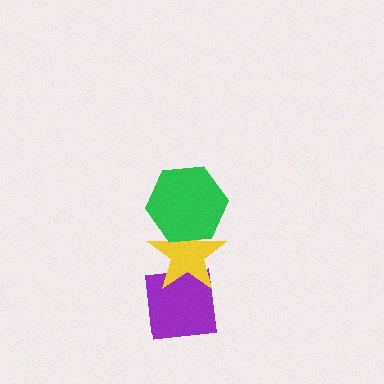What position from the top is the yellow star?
The yellow star is 2nd from the top.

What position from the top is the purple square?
The purple square is 3rd from the top.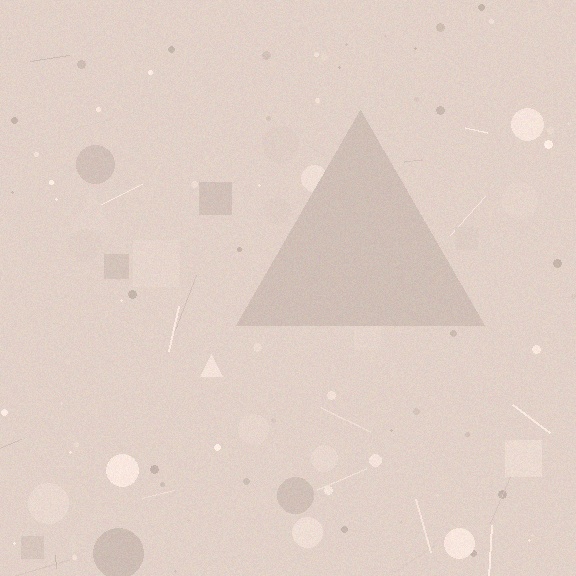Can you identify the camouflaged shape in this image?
The camouflaged shape is a triangle.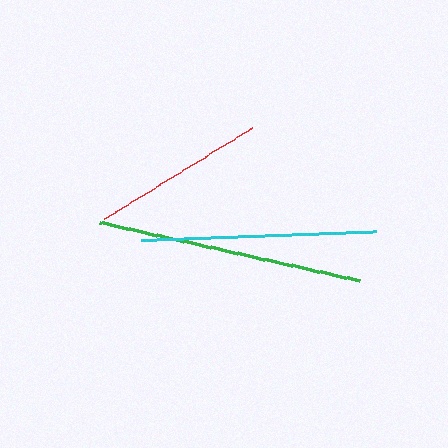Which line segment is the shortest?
The red line is the shortest at approximately 174 pixels.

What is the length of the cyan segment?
The cyan segment is approximately 236 pixels long.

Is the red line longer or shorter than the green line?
The green line is longer than the red line.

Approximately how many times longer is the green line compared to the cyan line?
The green line is approximately 1.1 times the length of the cyan line.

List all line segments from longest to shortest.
From longest to shortest: green, cyan, red.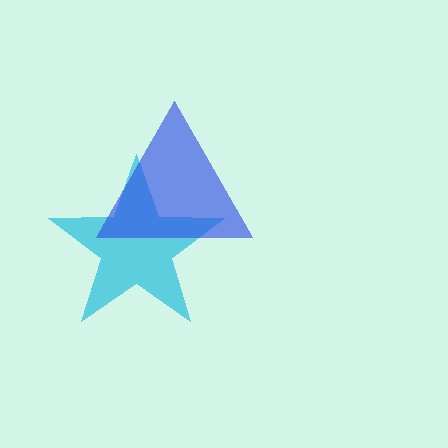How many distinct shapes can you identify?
There are 2 distinct shapes: a cyan star, a blue triangle.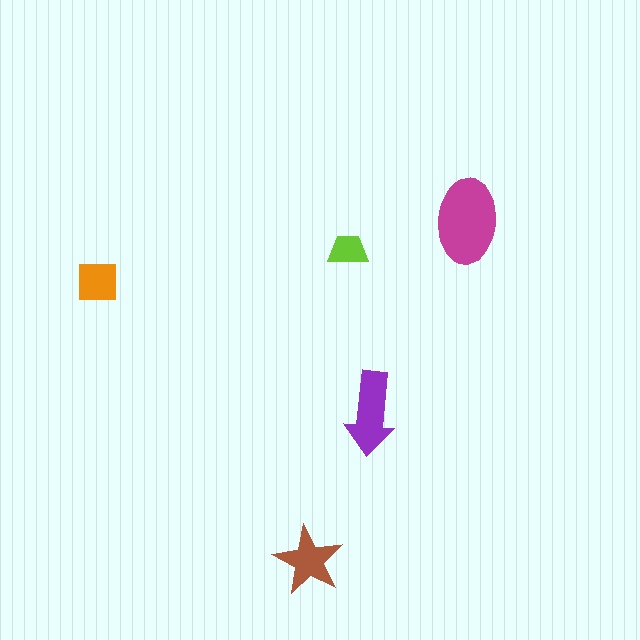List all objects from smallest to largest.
The lime trapezoid, the orange square, the brown star, the purple arrow, the magenta ellipse.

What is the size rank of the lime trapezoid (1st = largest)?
5th.